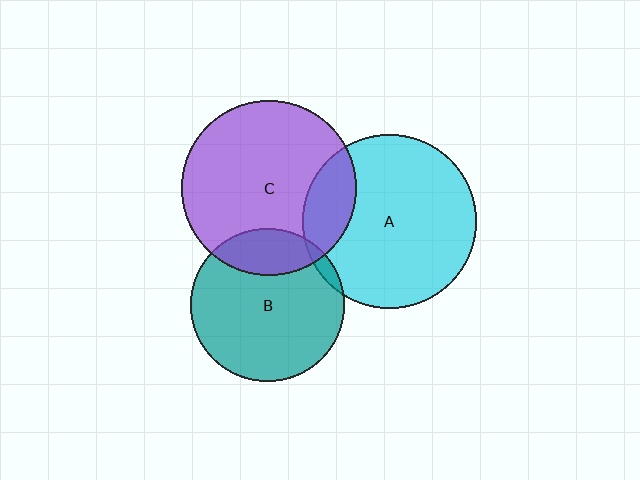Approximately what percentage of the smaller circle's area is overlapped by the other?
Approximately 20%.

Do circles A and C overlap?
Yes.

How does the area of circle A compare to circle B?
Approximately 1.3 times.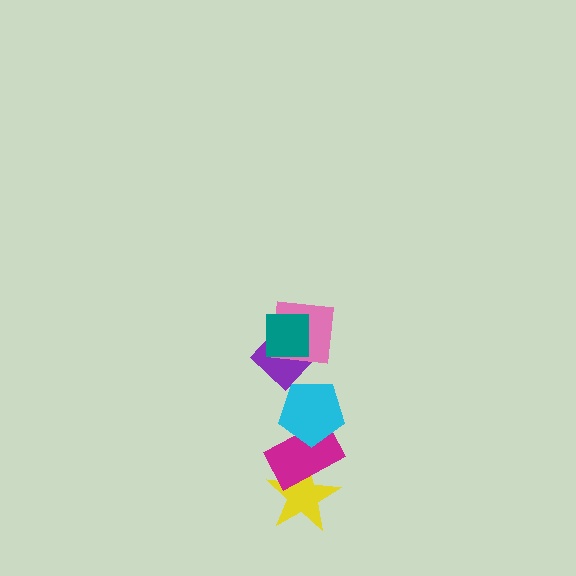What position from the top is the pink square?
The pink square is 2nd from the top.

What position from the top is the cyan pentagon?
The cyan pentagon is 4th from the top.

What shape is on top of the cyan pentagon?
The purple diamond is on top of the cyan pentagon.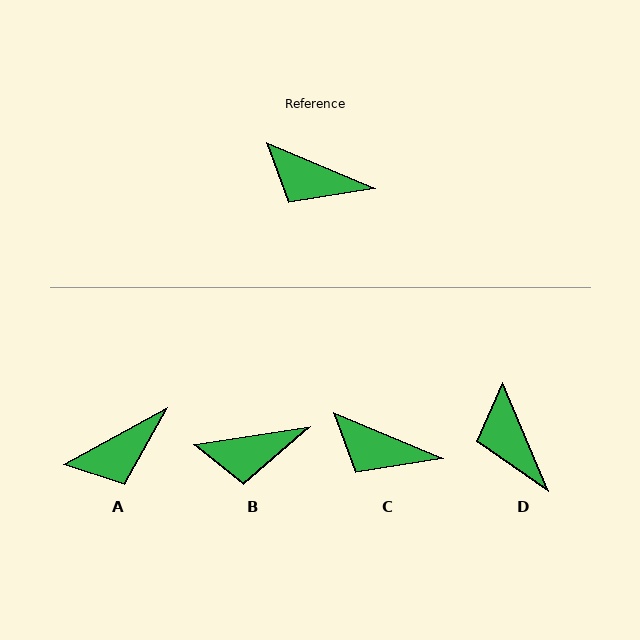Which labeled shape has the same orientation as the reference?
C.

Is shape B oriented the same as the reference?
No, it is off by about 32 degrees.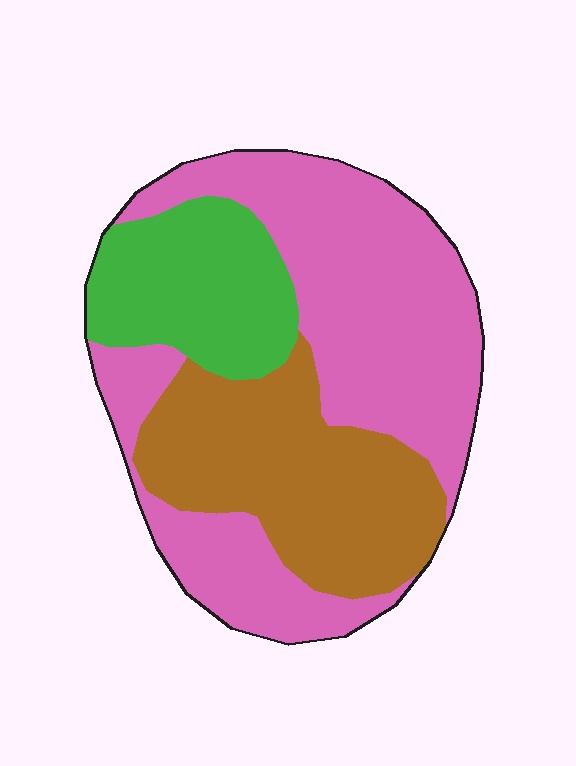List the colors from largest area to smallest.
From largest to smallest: pink, brown, green.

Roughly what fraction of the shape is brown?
Brown takes up about one third (1/3) of the shape.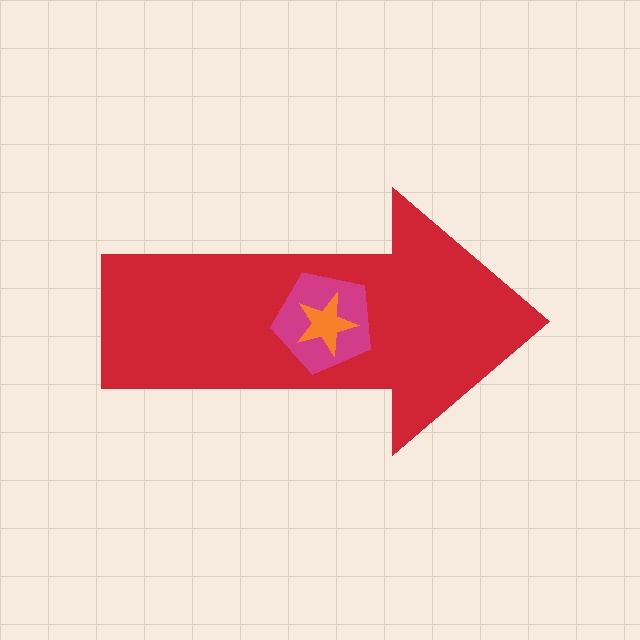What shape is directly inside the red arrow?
The magenta pentagon.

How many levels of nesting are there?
3.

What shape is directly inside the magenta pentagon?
The orange star.